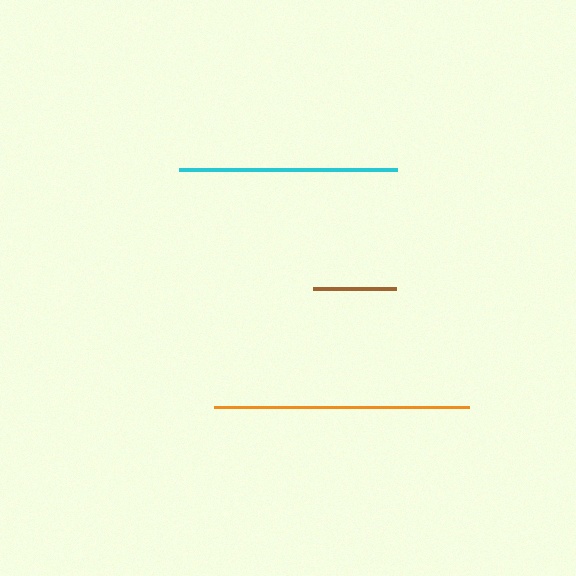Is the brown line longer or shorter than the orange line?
The orange line is longer than the brown line.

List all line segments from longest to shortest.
From longest to shortest: orange, cyan, brown.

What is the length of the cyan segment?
The cyan segment is approximately 219 pixels long.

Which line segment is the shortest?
The brown line is the shortest at approximately 83 pixels.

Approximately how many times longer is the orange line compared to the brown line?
The orange line is approximately 3.1 times the length of the brown line.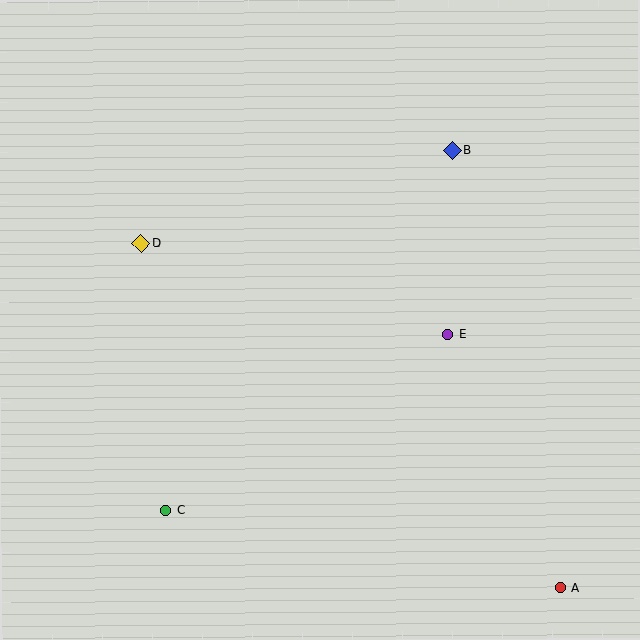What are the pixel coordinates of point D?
Point D is at (141, 244).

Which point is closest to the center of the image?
Point E at (448, 334) is closest to the center.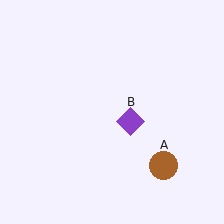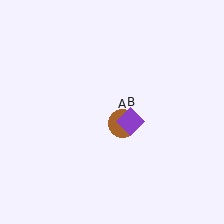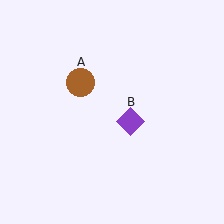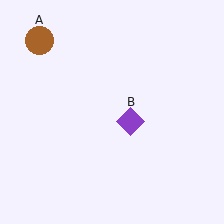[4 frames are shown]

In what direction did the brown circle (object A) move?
The brown circle (object A) moved up and to the left.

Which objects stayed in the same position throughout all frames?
Purple diamond (object B) remained stationary.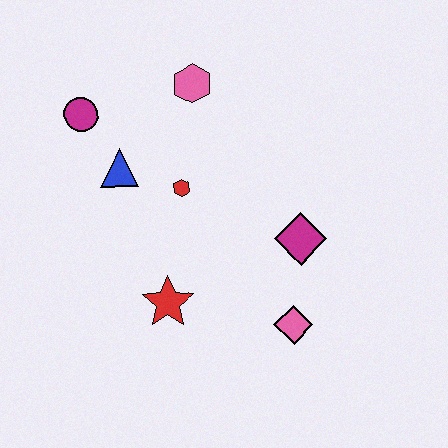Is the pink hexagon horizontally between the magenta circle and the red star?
No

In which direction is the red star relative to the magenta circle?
The red star is below the magenta circle.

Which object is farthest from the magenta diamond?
The magenta circle is farthest from the magenta diamond.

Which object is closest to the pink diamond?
The magenta diamond is closest to the pink diamond.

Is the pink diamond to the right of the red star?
Yes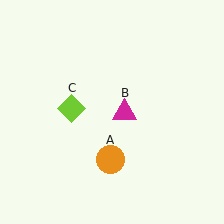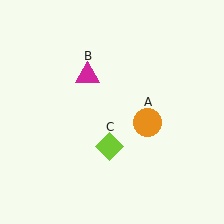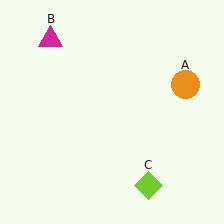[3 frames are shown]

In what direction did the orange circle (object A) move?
The orange circle (object A) moved up and to the right.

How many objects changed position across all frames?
3 objects changed position: orange circle (object A), magenta triangle (object B), lime diamond (object C).